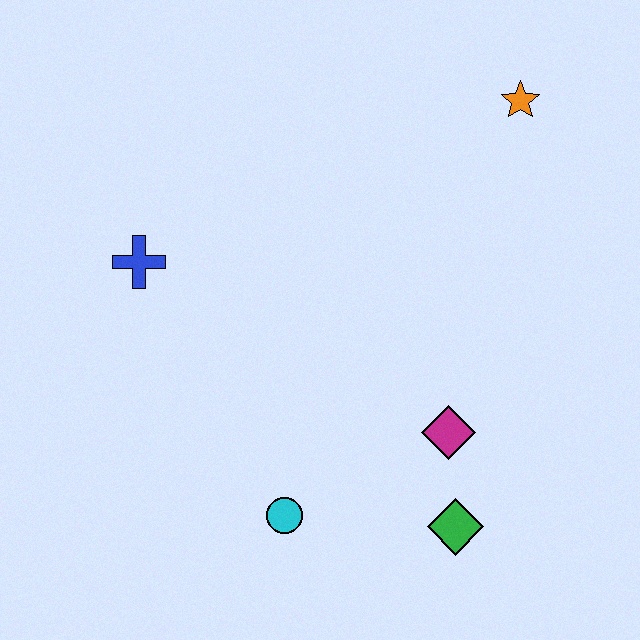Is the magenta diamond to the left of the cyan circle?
No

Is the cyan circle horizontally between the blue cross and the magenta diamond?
Yes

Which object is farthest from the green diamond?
The orange star is farthest from the green diamond.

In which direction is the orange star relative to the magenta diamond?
The orange star is above the magenta diamond.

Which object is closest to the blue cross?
The cyan circle is closest to the blue cross.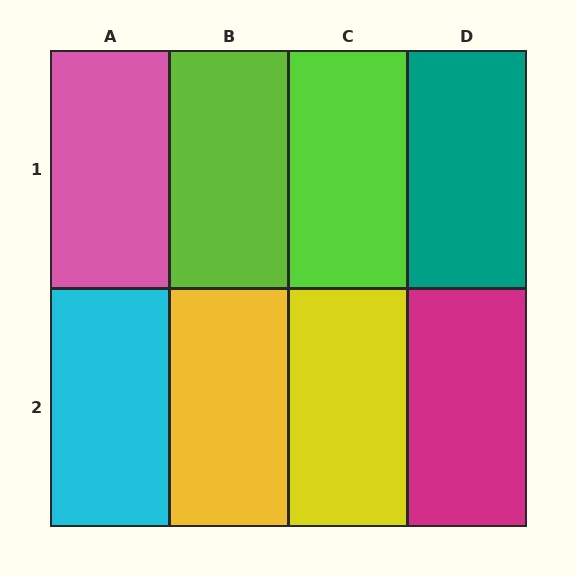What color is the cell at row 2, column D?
Magenta.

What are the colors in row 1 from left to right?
Pink, lime, lime, teal.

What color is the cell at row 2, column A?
Cyan.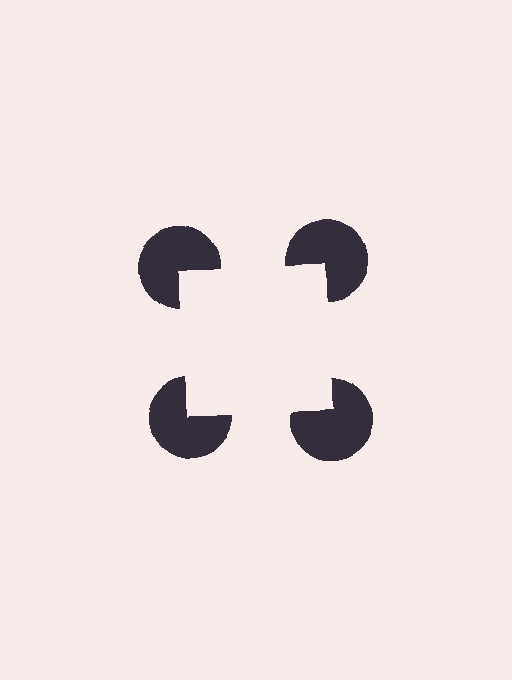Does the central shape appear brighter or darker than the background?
It typically appears slightly brighter than the background, even though no actual brightness change is drawn.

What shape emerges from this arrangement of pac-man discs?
An illusory square — its edges are inferred from the aligned wedge cuts in the pac-man discs, not physically drawn.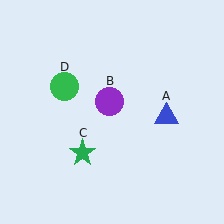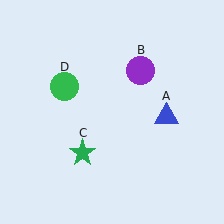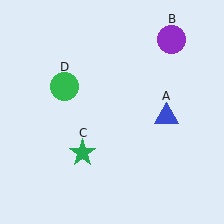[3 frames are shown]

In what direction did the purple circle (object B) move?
The purple circle (object B) moved up and to the right.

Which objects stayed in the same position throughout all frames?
Blue triangle (object A) and green star (object C) and green circle (object D) remained stationary.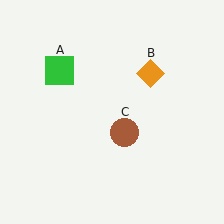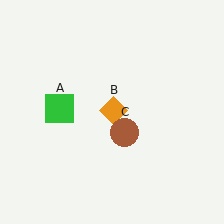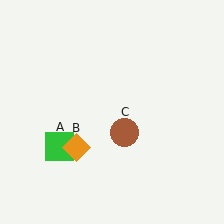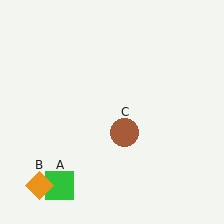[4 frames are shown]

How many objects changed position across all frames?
2 objects changed position: green square (object A), orange diamond (object B).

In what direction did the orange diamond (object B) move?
The orange diamond (object B) moved down and to the left.